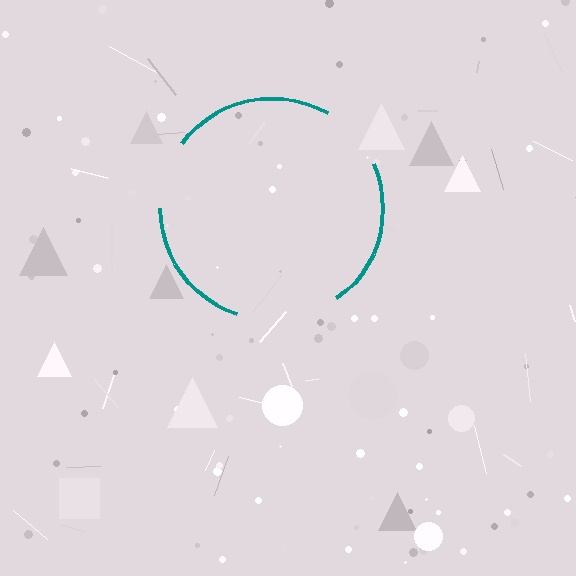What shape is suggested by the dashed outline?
The dashed outline suggests a circle.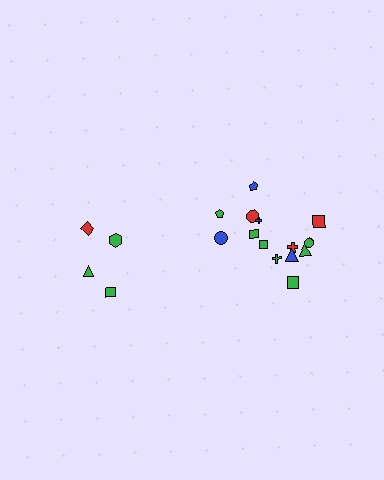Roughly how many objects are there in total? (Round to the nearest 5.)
Roughly 20 objects in total.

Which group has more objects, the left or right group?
The right group.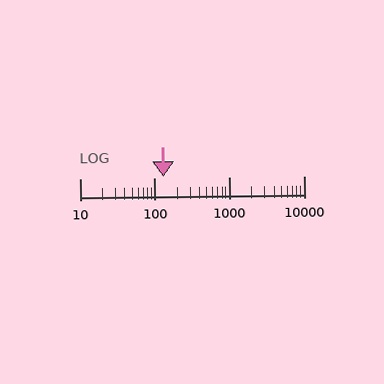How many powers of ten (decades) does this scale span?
The scale spans 3 decades, from 10 to 10000.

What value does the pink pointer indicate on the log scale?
The pointer indicates approximately 130.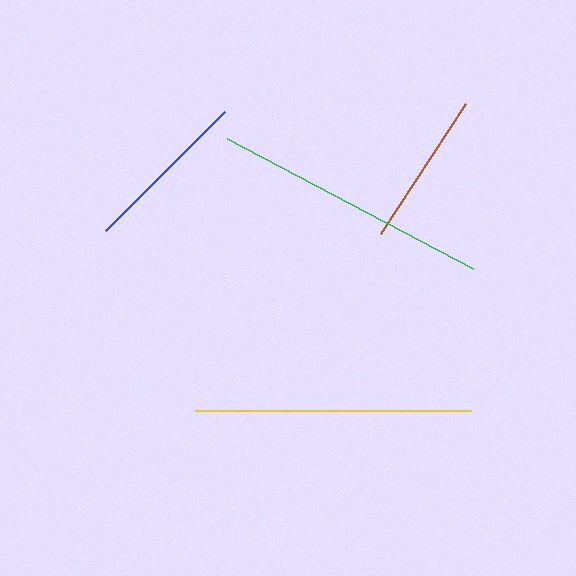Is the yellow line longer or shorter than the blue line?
The yellow line is longer than the blue line.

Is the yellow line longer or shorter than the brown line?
The yellow line is longer than the brown line.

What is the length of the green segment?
The green segment is approximately 279 pixels long.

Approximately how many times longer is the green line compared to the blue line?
The green line is approximately 1.6 times the length of the blue line.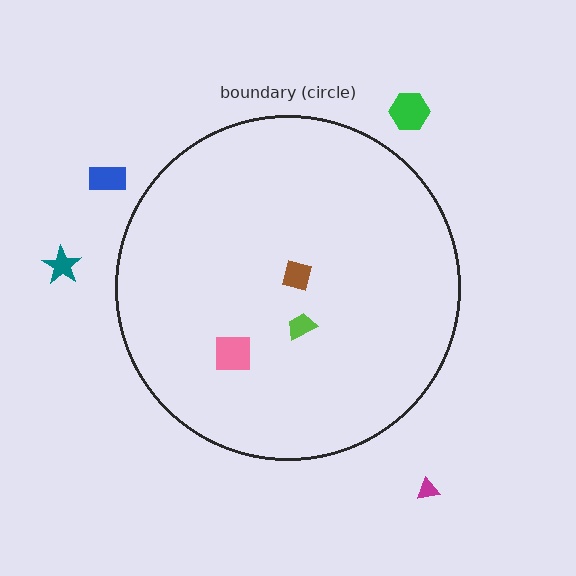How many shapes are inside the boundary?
3 inside, 4 outside.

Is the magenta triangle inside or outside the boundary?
Outside.